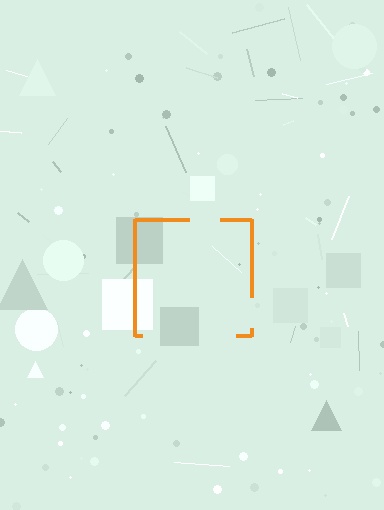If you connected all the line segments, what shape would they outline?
They would outline a square.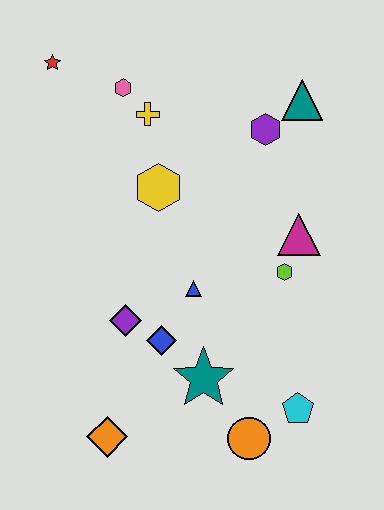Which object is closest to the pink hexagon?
The yellow cross is closest to the pink hexagon.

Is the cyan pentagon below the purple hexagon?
Yes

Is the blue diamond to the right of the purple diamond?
Yes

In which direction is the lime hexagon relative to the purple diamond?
The lime hexagon is to the right of the purple diamond.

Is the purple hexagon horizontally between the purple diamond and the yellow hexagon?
No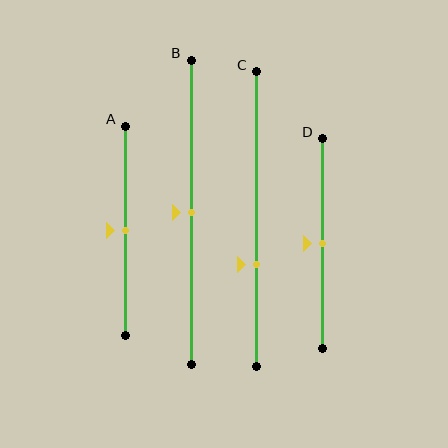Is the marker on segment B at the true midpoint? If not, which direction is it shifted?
Yes, the marker on segment B is at the true midpoint.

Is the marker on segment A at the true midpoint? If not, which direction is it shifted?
Yes, the marker on segment A is at the true midpoint.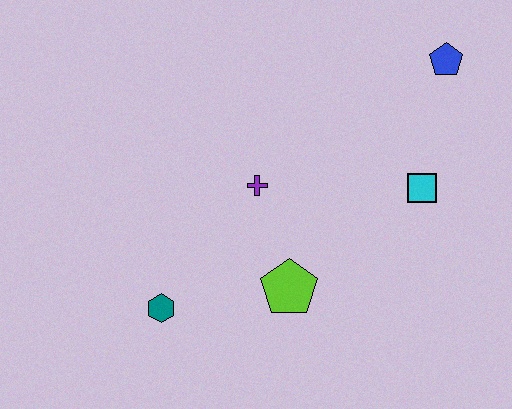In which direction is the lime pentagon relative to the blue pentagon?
The lime pentagon is below the blue pentagon.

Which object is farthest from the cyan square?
The teal hexagon is farthest from the cyan square.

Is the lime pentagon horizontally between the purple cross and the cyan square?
Yes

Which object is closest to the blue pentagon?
The cyan square is closest to the blue pentagon.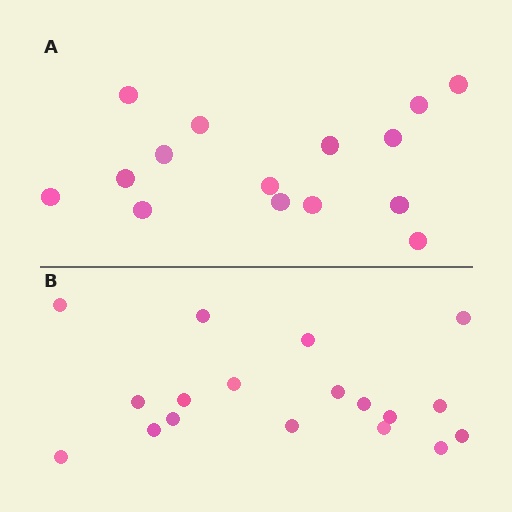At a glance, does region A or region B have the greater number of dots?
Region B (the bottom region) has more dots.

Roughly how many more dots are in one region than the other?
Region B has just a few more — roughly 2 or 3 more dots than region A.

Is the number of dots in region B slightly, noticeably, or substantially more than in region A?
Region B has only slightly more — the two regions are fairly close. The ratio is roughly 1.2 to 1.